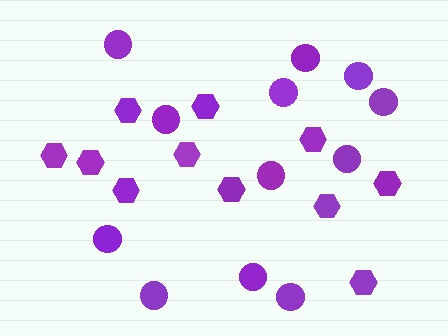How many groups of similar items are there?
There are 2 groups: one group of circles (12) and one group of hexagons (11).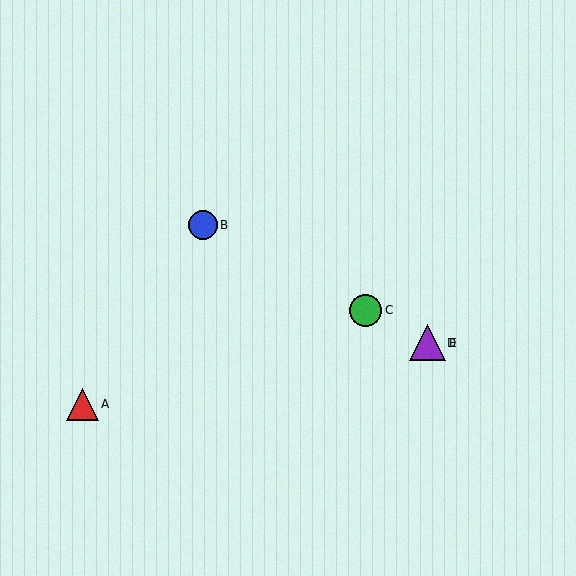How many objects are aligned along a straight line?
4 objects (B, C, D, E) are aligned along a straight line.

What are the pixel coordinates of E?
Object E is at (428, 343).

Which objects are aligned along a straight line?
Objects B, C, D, E are aligned along a straight line.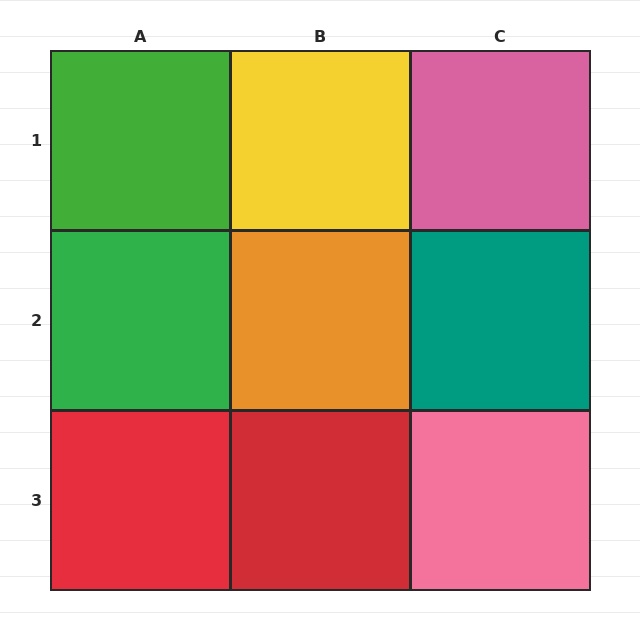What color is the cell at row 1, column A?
Green.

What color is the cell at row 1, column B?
Yellow.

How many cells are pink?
2 cells are pink.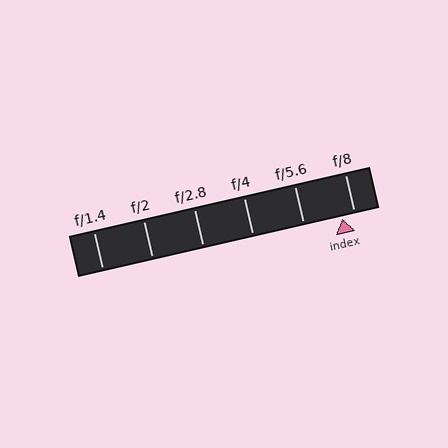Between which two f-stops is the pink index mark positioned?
The index mark is between f/5.6 and f/8.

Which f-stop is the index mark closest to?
The index mark is closest to f/8.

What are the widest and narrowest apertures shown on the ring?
The widest aperture shown is f/1.4 and the narrowest is f/8.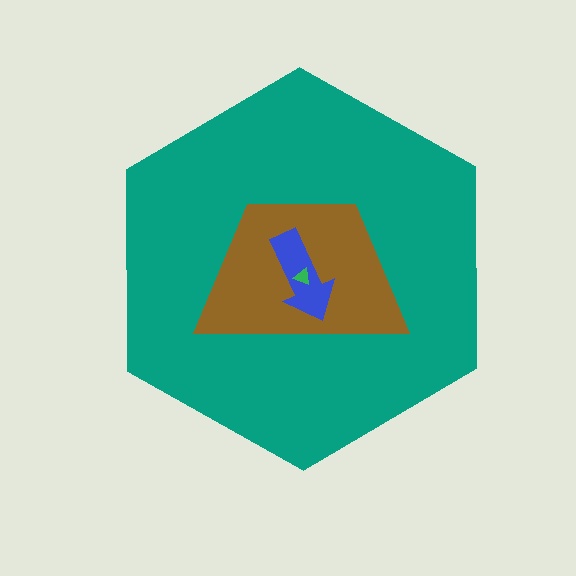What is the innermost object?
The green triangle.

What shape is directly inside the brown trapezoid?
The blue arrow.